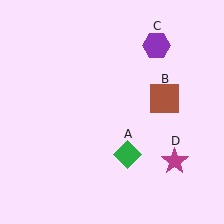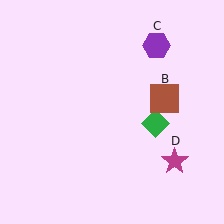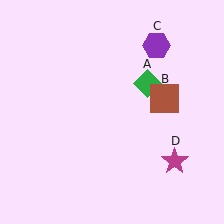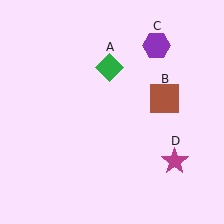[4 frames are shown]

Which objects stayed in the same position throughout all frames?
Brown square (object B) and purple hexagon (object C) and magenta star (object D) remained stationary.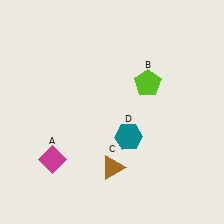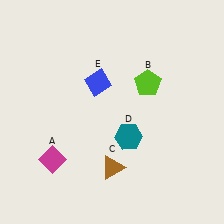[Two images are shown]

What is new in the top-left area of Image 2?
A blue diamond (E) was added in the top-left area of Image 2.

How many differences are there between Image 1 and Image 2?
There is 1 difference between the two images.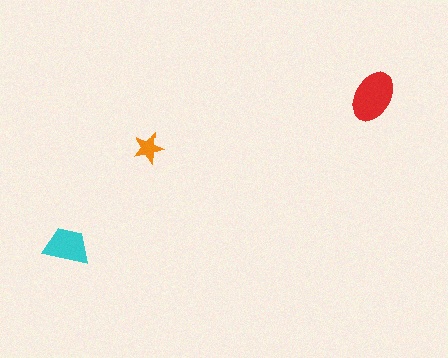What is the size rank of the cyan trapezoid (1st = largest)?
2nd.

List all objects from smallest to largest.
The orange star, the cyan trapezoid, the red ellipse.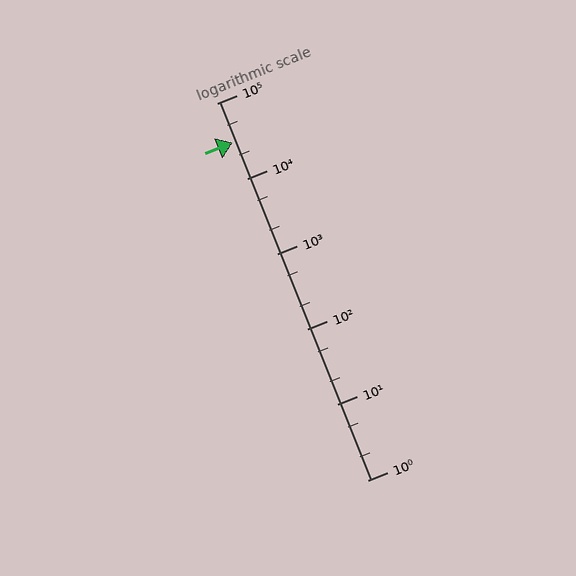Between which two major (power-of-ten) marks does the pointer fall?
The pointer is between 10000 and 100000.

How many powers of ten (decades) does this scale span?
The scale spans 5 decades, from 1 to 100000.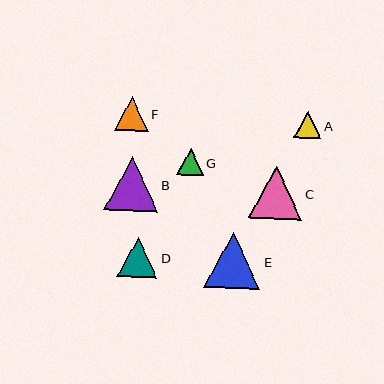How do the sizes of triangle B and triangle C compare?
Triangle B and triangle C are approximately the same size.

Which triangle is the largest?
Triangle E is the largest with a size of approximately 57 pixels.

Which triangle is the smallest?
Triangle G is the smallest with a size of approximately 26 pixels.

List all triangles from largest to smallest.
From largest to smallest: E, B, C, D, F, A, G.